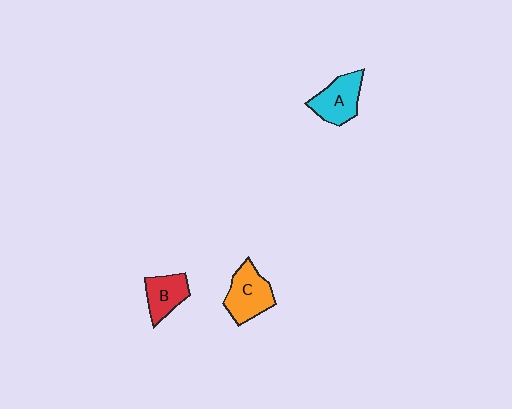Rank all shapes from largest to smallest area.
From largest to smallest: C (orange), A (cyan), B (red).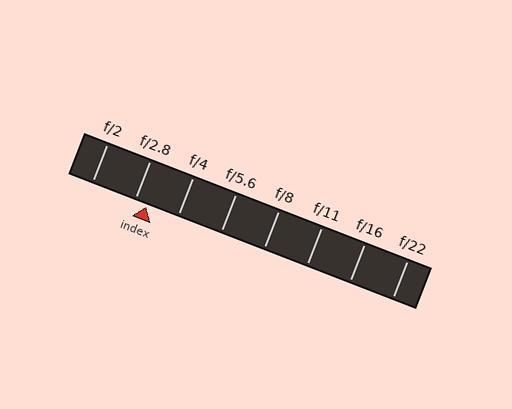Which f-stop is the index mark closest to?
The index mark is closest to f/2.8.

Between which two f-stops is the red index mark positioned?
The index mark is between f/2.8 and f/4.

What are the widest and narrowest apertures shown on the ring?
The widest aperture shown is f/2 and the narrowest is f/22.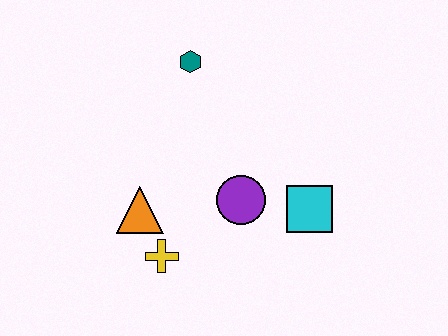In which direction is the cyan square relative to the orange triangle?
The cyan square is to the right of the orange triangle.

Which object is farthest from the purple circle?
The teal hexagon is farthest from the purple circle.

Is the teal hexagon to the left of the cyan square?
Yes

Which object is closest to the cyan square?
The purple circle is closest to the cyan square.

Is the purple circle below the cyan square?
No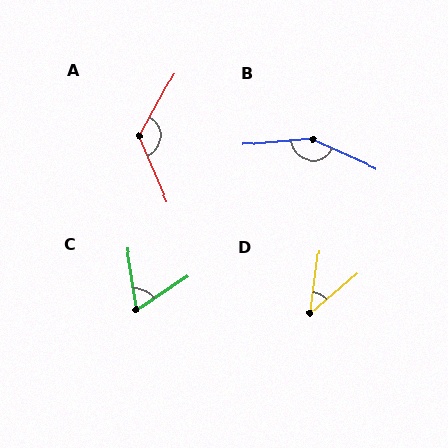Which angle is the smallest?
D, at approximately 42 degrees.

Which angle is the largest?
B, at approximately 151 degrees.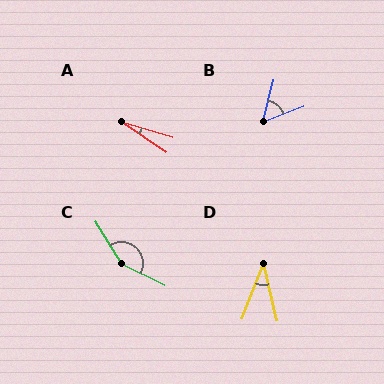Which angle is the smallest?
A, at approximately 17 degrees.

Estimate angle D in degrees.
Approximately 35 degrees.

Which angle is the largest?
C, at approximately 148 degrees.